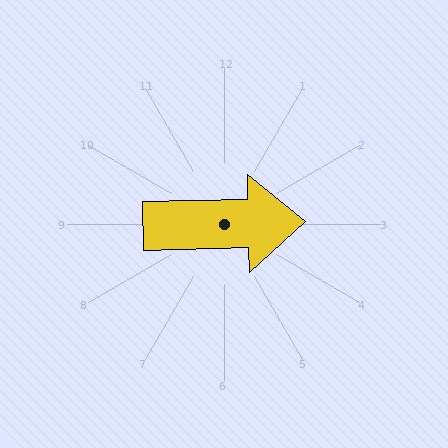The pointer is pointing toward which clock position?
Roughly 3 o'clock.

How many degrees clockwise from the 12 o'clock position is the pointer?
Approximately 89 degrees.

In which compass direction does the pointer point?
East.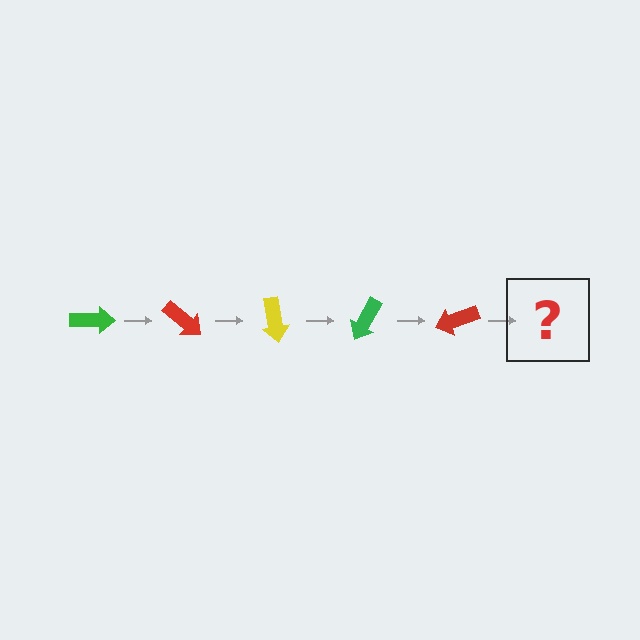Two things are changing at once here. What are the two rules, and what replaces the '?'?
The two rules are that it rotates 40 degrees each step and the color cycles through green, red, and yellow. The '?' should be a yellow arrow, rotated 200 degrees from the start.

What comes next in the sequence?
The next element should be a yellow arrow, rotated 200 degrees from the start.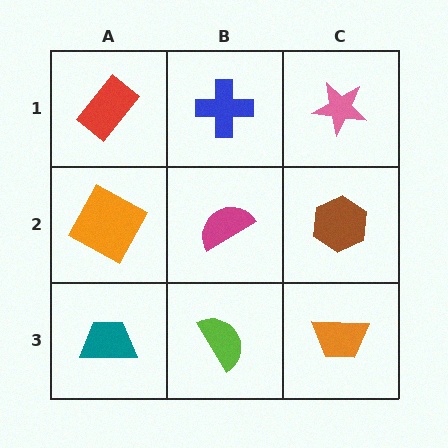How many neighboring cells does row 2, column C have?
3.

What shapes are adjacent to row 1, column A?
An orange square (row 2, column A), a blue cross (row 1, column B).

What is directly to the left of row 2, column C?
A magenta semicircle.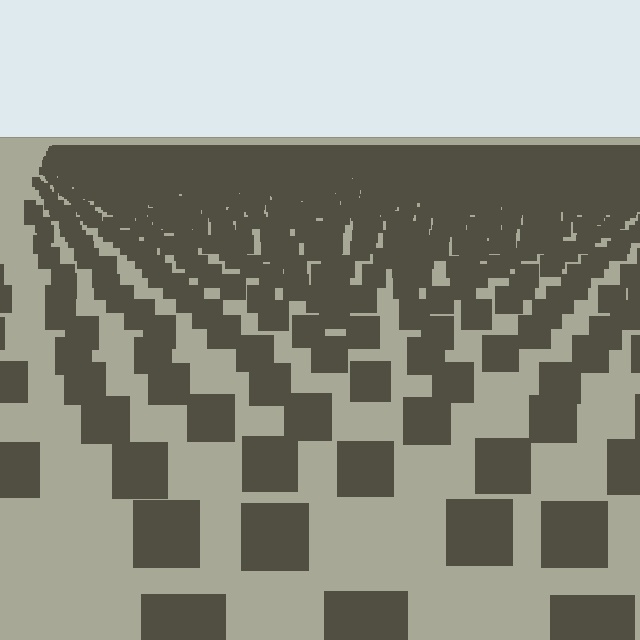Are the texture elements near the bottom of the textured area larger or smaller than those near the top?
Larger. Near the bottom, elements are closer to the viewer and appear at a bigger on-screen size.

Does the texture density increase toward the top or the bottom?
Density increases toward the top.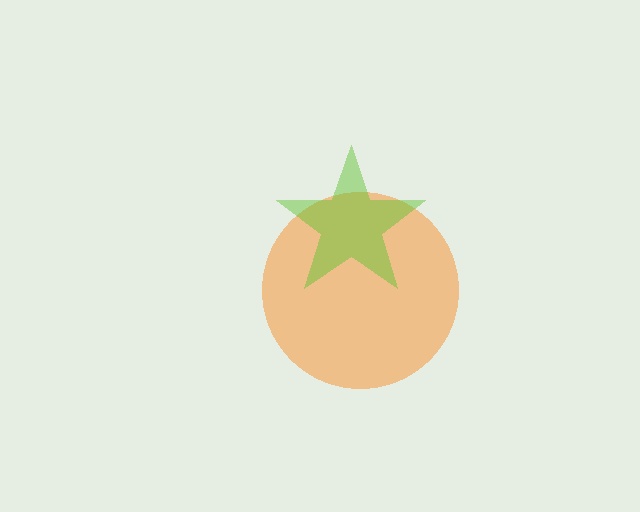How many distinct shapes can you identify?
There are 2 distinct shapes: an orange circle, a lime star.